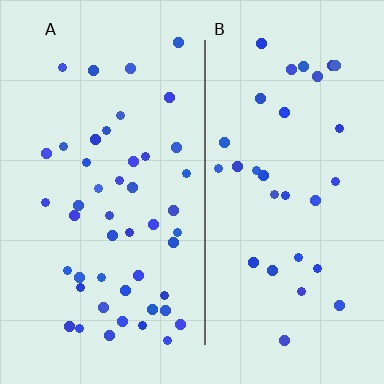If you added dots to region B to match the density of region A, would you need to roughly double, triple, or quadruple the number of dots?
Approximately double.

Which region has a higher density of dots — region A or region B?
A (the left).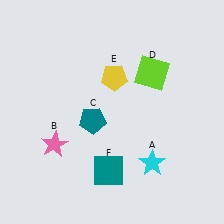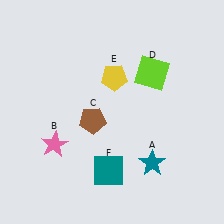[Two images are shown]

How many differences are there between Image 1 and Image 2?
There are 2 differences between the two images.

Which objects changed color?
A changed from cyan to teal. C changed from teal to brown.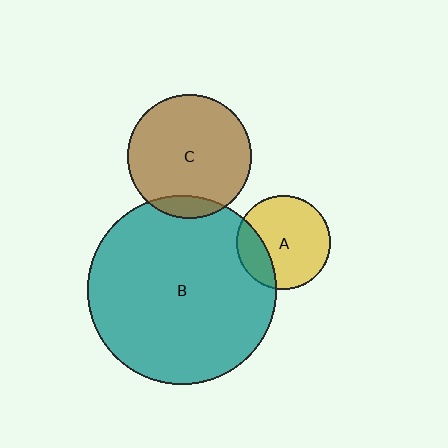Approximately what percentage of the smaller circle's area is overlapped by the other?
Approximately 25%.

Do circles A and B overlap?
Yes.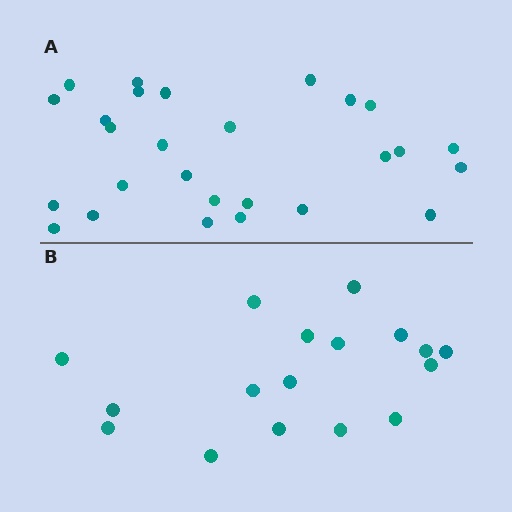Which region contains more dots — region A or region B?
Region A (the top region) has more dots.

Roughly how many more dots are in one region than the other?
Region A has roughly 10 or so more dots than region B.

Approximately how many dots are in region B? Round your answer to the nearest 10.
About 20 dots. (The exact count is 17, which rounds to 20.)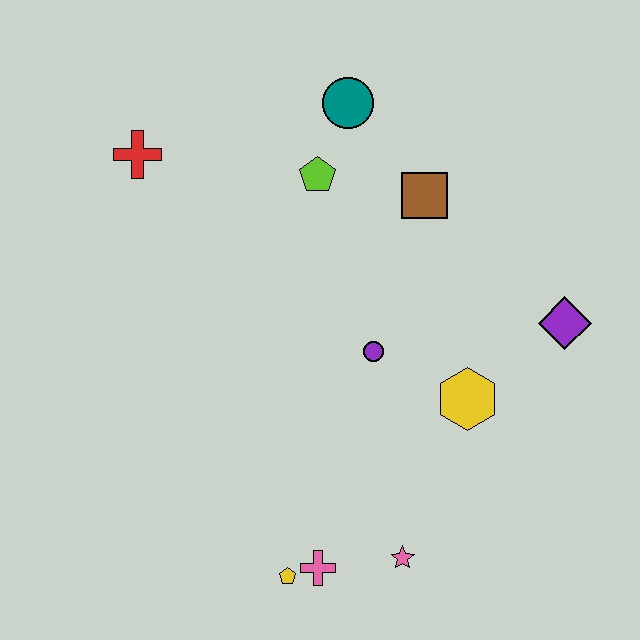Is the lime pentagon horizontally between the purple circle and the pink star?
No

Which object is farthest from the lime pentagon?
The yellow pentagon is farthest from the lime pentagon.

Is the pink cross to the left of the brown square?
Yes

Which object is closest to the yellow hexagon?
The purple circle is closest to the yellow hexagon.